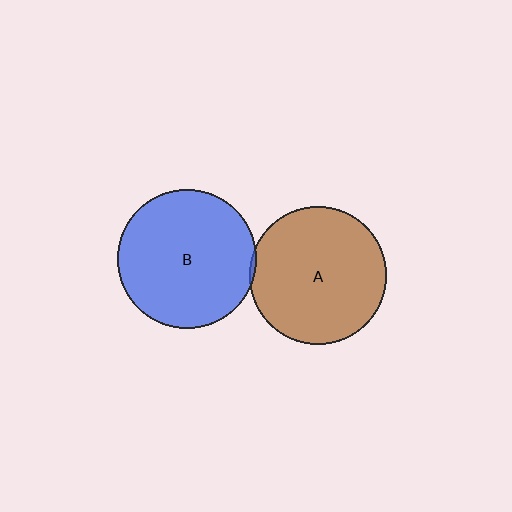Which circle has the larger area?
Circle B (blue).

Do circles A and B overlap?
Yes.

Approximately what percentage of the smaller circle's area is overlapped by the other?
Approximately 5%.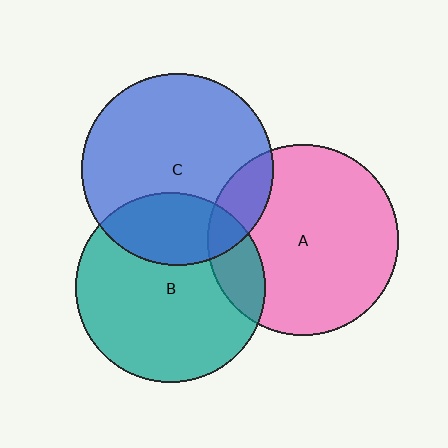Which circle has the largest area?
Circle C (blue).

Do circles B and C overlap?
Yes.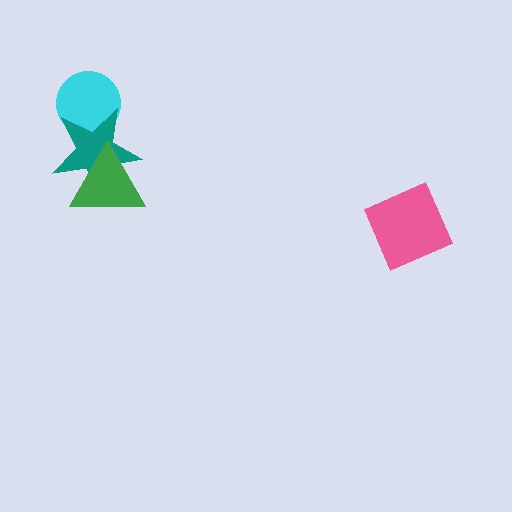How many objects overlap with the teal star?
2 objects overlap with the teal star.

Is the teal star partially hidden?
Yes, it is partially covered by another shape.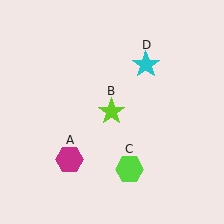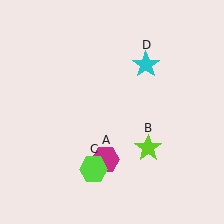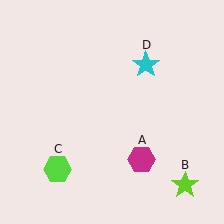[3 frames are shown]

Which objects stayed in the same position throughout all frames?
Cyan star (object D) remained stationary.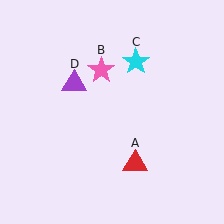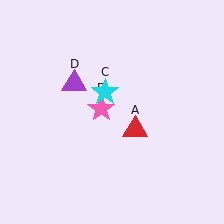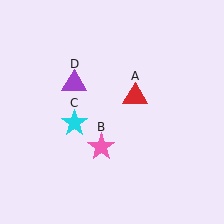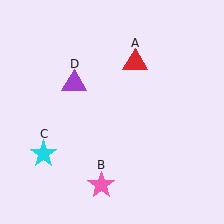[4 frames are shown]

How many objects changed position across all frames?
3 objects changed position: red triangle (object A), pink star (object B), cyan star (object C).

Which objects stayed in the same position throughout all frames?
Purple triangle (object D) remained stationary.